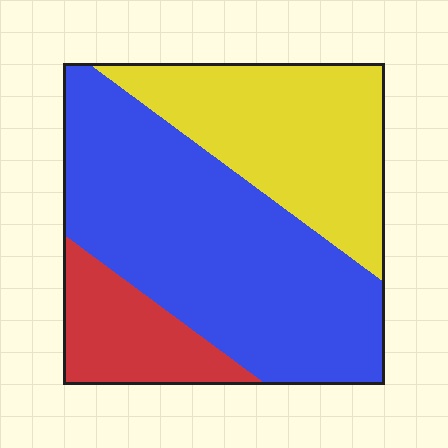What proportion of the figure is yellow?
Yellow takes up between a sixth and a third of the figure.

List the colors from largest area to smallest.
From largest to smallest: blue, yellow, red.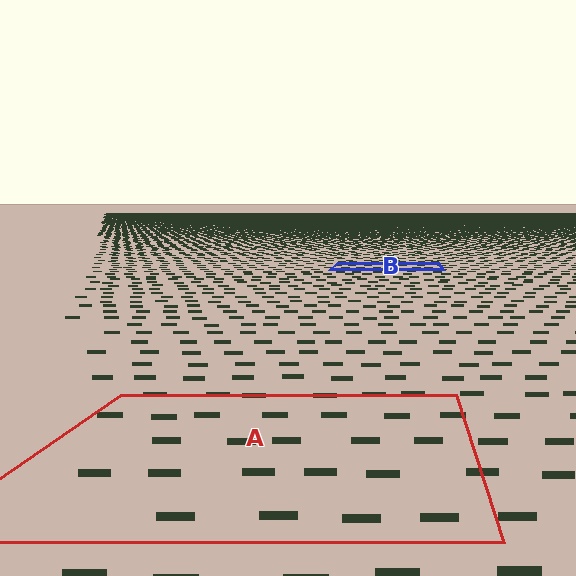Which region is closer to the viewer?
Region A is closer. The texture elements there are larger and more spread out.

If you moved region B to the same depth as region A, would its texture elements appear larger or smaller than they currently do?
They would appear larger. At a closer depth, the same texture elements are projected at a bigger on-screen size.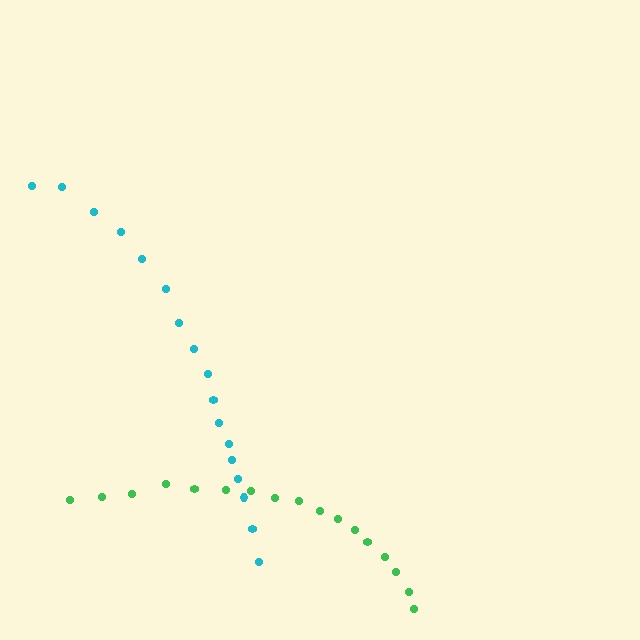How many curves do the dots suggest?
There are 2 distinct paths.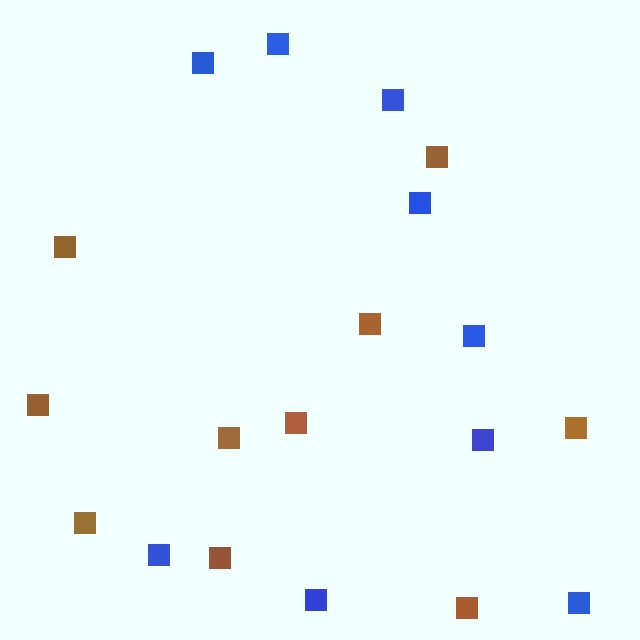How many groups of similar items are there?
There are 2 groups: one group of blue squares (9) and one group of brown squares (10).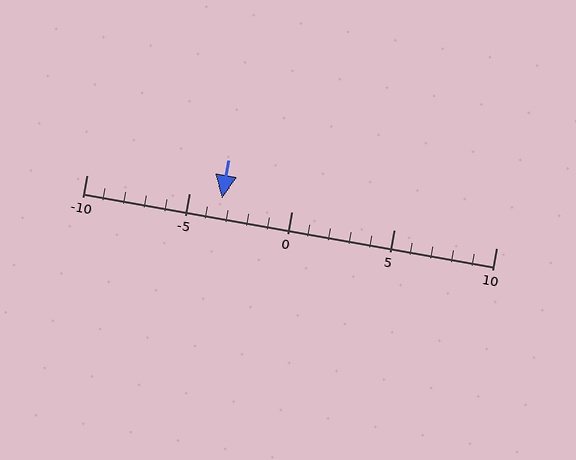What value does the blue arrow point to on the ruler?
The blue arrow points to approximately -3.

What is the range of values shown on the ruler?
The ruler shows values from -10 to 10.